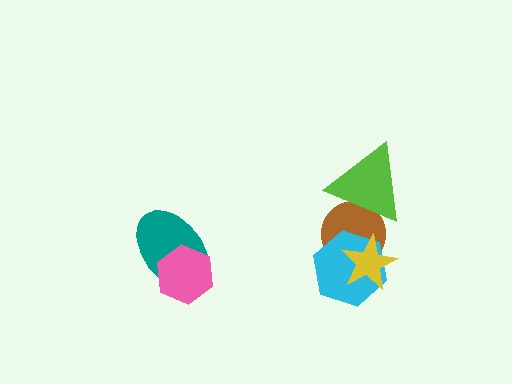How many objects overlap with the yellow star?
2 objects overlap with the yellow star.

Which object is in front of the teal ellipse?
The pink hexagon is in front of the teal ellipse.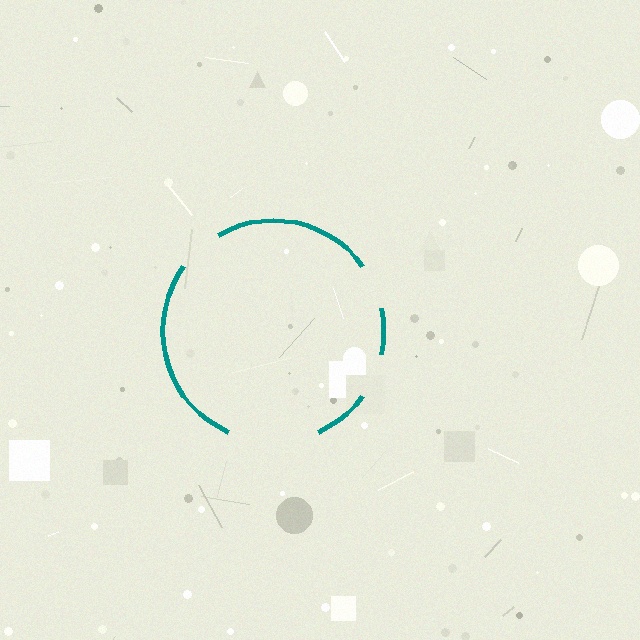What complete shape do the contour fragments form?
The contour fragments form a circle.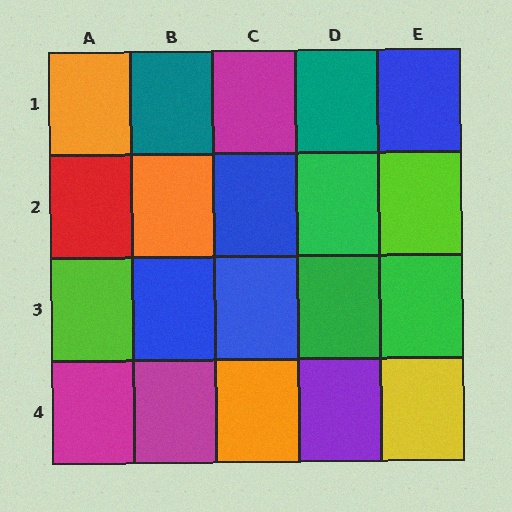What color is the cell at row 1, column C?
Magenta.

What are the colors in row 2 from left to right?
Red, orange, blue, green, lime.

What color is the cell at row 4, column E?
Yellow.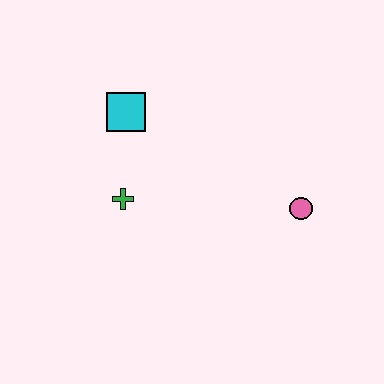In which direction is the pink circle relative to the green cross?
The pink circle is to the right of the green cross.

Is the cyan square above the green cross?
Yes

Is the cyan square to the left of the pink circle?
Yes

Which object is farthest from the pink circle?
The cyan square is farthest from the pink circle.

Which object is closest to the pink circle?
The green cross is closest to the pink circle.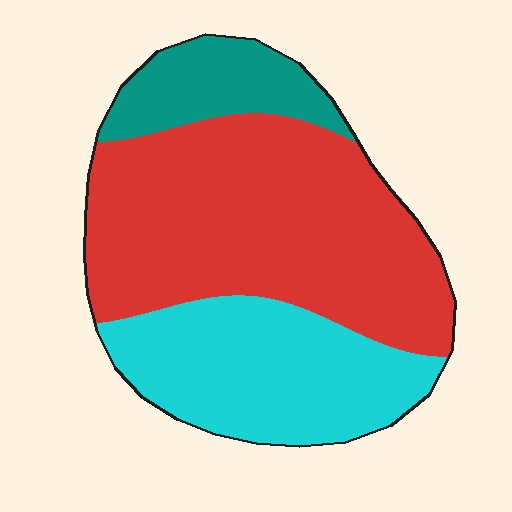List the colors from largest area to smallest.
From largest to smallest: red, cyan, teal.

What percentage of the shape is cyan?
Cyan takes up about one third (1/3) of the shape.